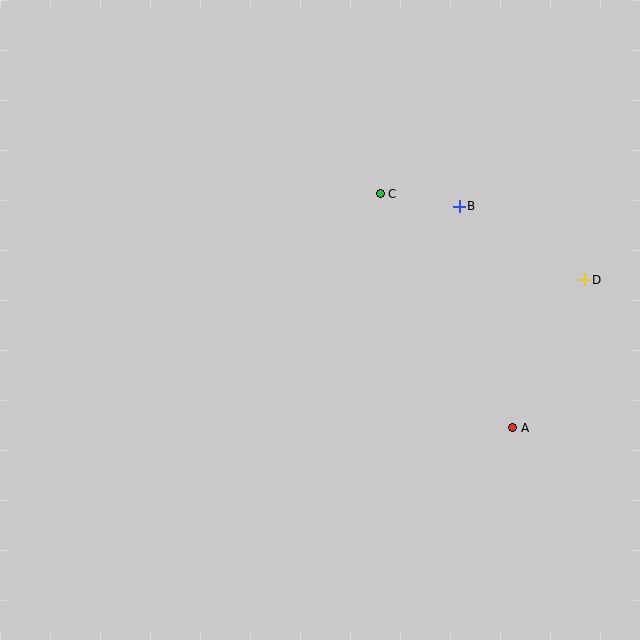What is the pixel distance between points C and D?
The distance between C and D is 222 pixels.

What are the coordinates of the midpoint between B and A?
The midpoint between B and A is at (486, 317).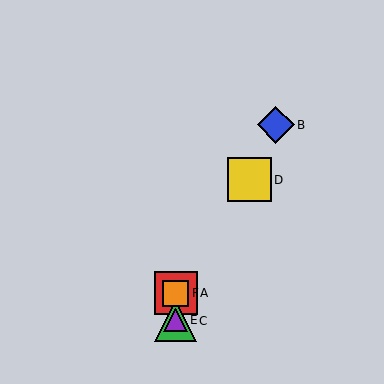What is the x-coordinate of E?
Object E is at x≈176.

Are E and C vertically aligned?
Yes, both are at x≈176.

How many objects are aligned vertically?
4 objects (A, C, E, F) are aligned vertically.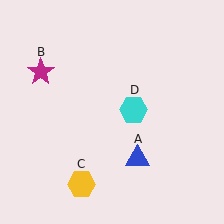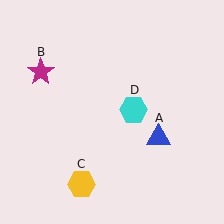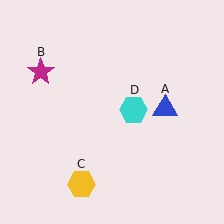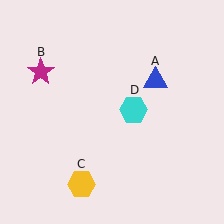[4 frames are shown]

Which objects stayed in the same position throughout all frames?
Magenta star (object B) and yellow hexagon (object C) and cyan hexagon (object D) remained stationary.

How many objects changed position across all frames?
1 object changed position: blue triangle (object A).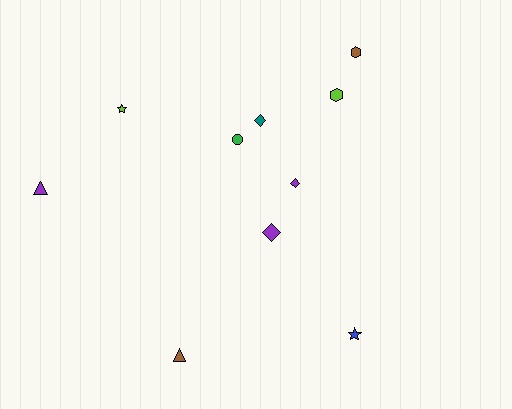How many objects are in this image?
There are 10 objects.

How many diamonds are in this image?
There are 3 diamonds.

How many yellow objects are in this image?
There are no yellow objects.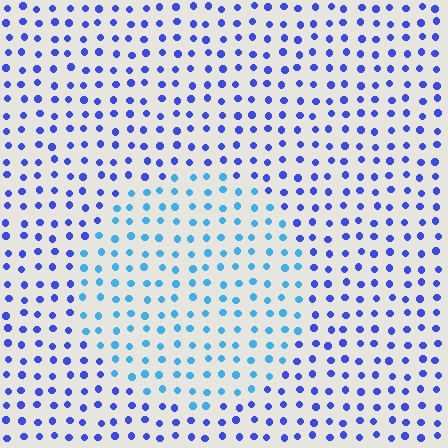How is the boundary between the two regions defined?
The boundary is defined purely by a slight shift in hue (about 36 degrees). Spacing, size, and orientation are identical on both sides.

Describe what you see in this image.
The image is filled with small blue elements in a uniform arrangement. A circle-shaped region is visible where the elements are tinted to a slightly different hue, forming a subtle color boundary.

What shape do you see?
I see a circle.